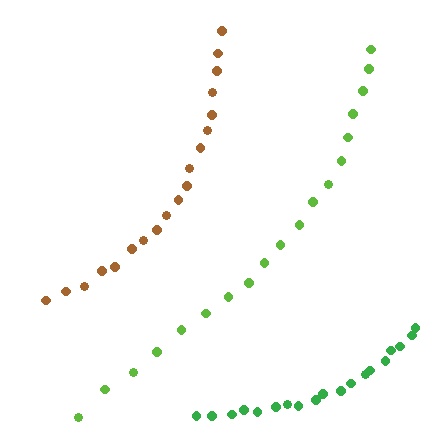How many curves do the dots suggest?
There are 3 distinct paths.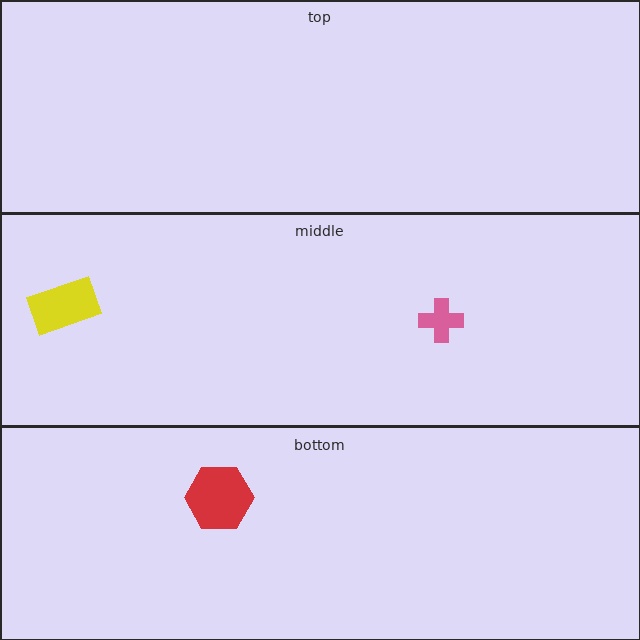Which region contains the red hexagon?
The bottom region.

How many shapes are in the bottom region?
1.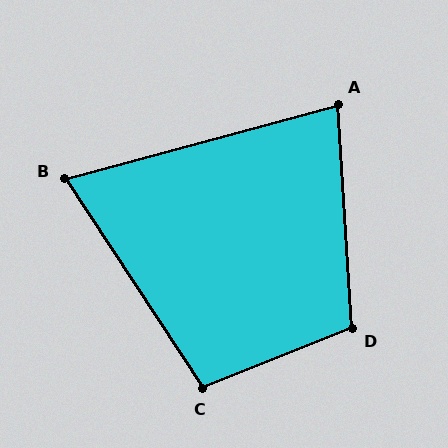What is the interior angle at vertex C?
Approximately 101 degrees (obtuse).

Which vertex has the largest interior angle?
D, at approximately 108 degrees.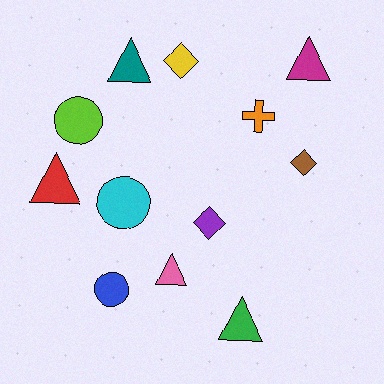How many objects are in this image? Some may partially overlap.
There are 12 objects.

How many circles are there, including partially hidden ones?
There are 3 circles.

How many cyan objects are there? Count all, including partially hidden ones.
There is 1 cyan object.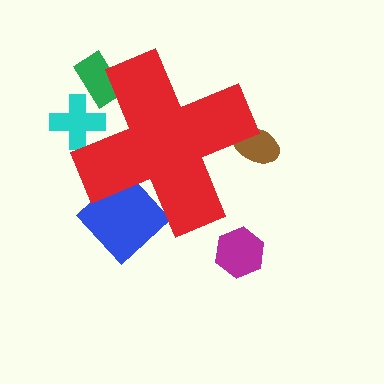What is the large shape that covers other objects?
A red cross.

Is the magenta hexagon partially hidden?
No, the magenta hexagon is fully visible.